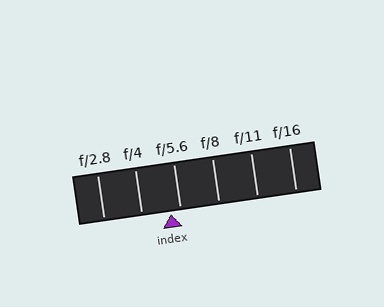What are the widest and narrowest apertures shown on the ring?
The widest aperture shown is f/2.8 and the narrowest is f/16.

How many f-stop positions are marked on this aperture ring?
There are 6 f-stop positions marked.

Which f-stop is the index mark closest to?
The index mark is closest to f/5.6.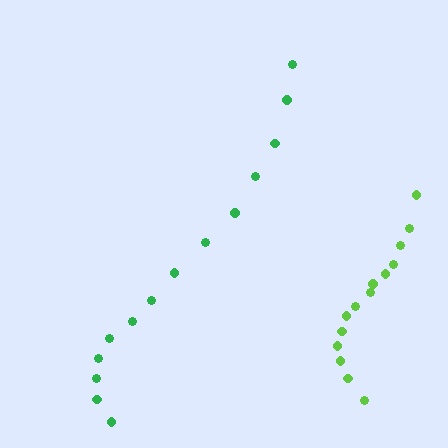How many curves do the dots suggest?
There are 2 distinct paths.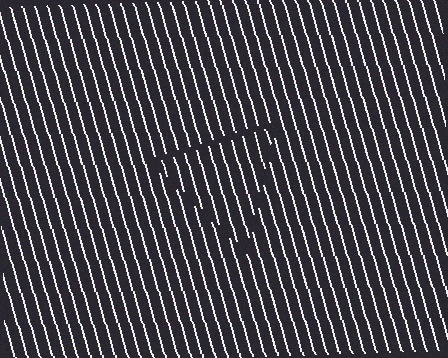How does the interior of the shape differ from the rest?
The interior of the shape contains the same grating, shifted by half a period — the contour is defined by the phase discontinuity where line-ends from the inner and outer gratings abut.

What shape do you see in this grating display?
An illusory triangle. The interior of the shape contains the same grating, shifted by half a period — the contour is defined by the phase discontinuity where line-ends from the inner and outer gratings abut.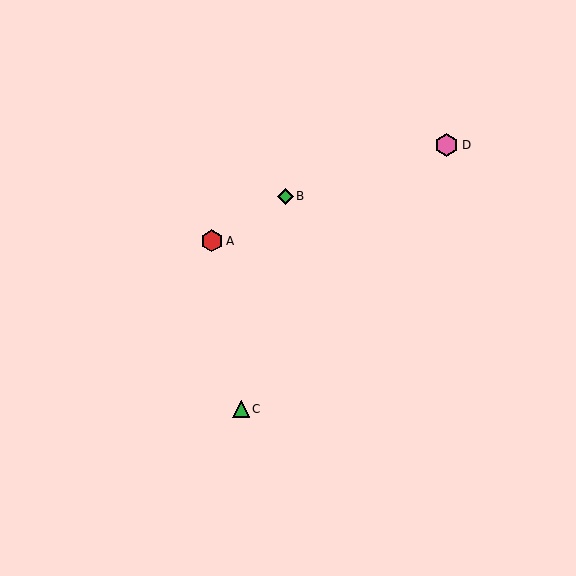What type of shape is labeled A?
Shape A is a red hexagon.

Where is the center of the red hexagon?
The center of the red hexagon is at (212, 241).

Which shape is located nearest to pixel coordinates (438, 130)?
The pink hexagon (labeled D) at (447, 145) is nearest to that location.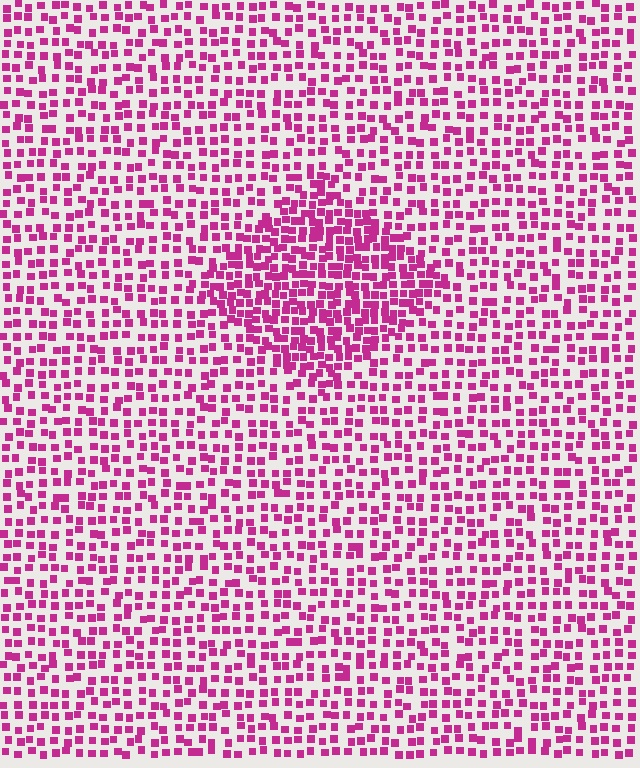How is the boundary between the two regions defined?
The boundary is defined by a change in element density (approximately 1.8x ratio). All elements are the same color, size, and shape.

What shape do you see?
I see a diamond.